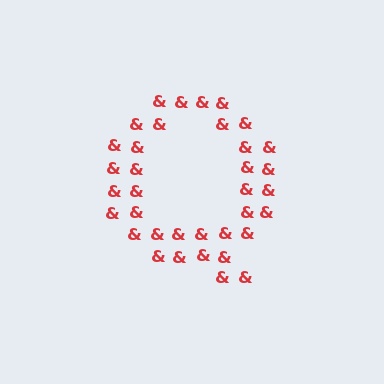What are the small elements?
The small elements are ampersands.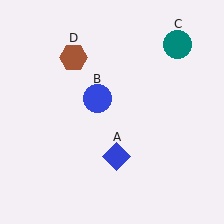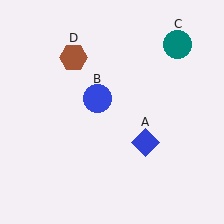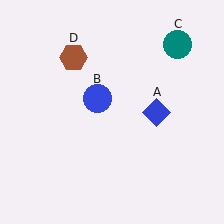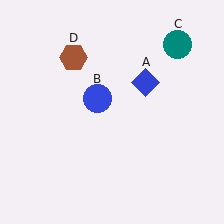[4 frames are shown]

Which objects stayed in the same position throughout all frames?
Blue circle (object B) and teal circle (object C) and brown hexagon (object D) remained stationary.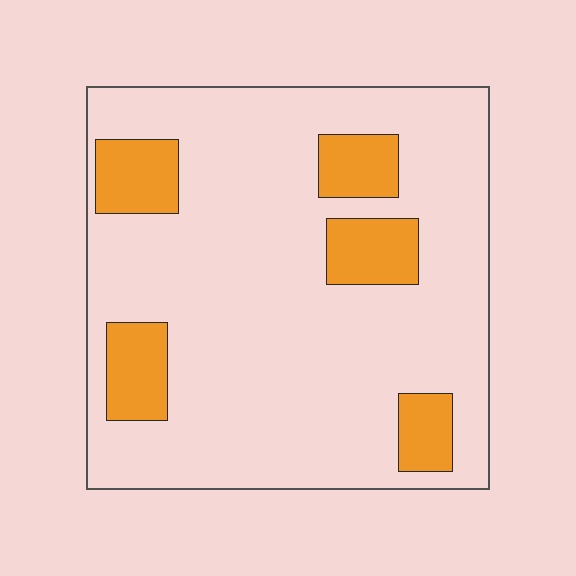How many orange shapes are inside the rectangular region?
5.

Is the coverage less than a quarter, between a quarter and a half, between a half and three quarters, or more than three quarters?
Less than a quarter.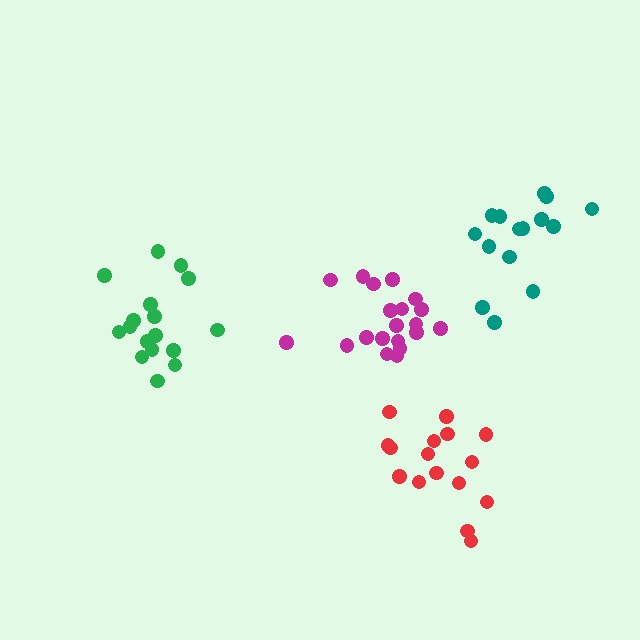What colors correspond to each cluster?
The clusters are colored: teal, green, magenta, red.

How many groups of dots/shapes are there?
There are 4 groups.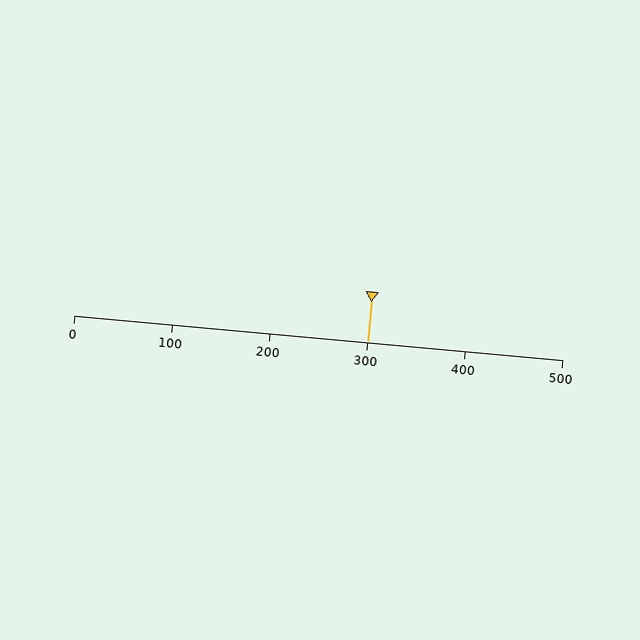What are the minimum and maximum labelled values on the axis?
The axis runs from 0 to 500.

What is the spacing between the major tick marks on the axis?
The major ticks are spaced 100 apart.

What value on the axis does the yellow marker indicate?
The marker indicates approximately 300.